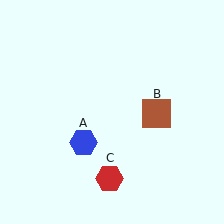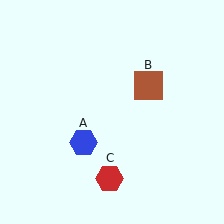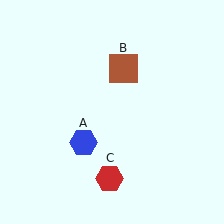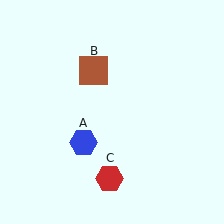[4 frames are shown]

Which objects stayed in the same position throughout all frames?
Blue hexagon (object A) and red hexagon (object C) remained stationary.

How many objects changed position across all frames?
1 object changed position: brown square (object B).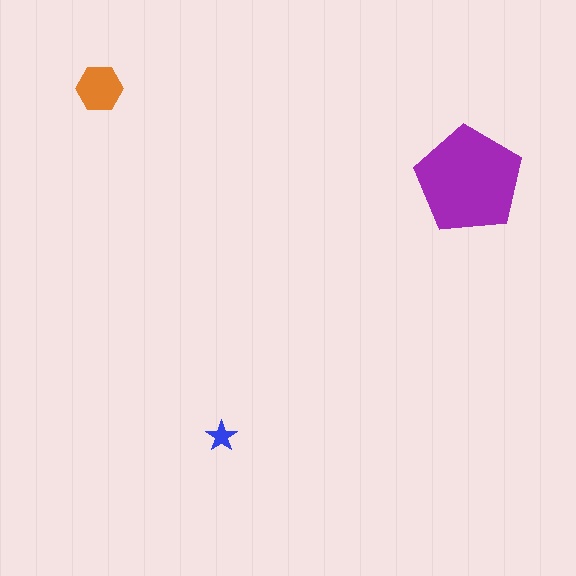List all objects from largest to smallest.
The purple pentagon, the orange hexagon, the blue star.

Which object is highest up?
The orange hexagon is topmost.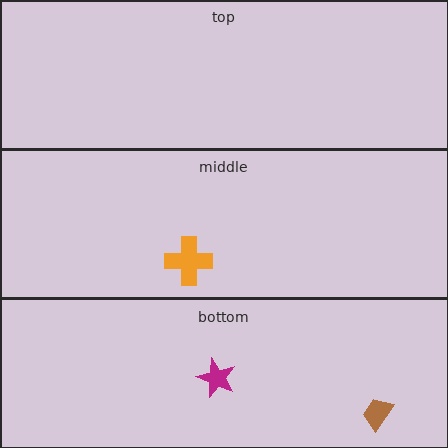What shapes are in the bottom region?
The magenta star, the brown trapezoid.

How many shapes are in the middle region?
1.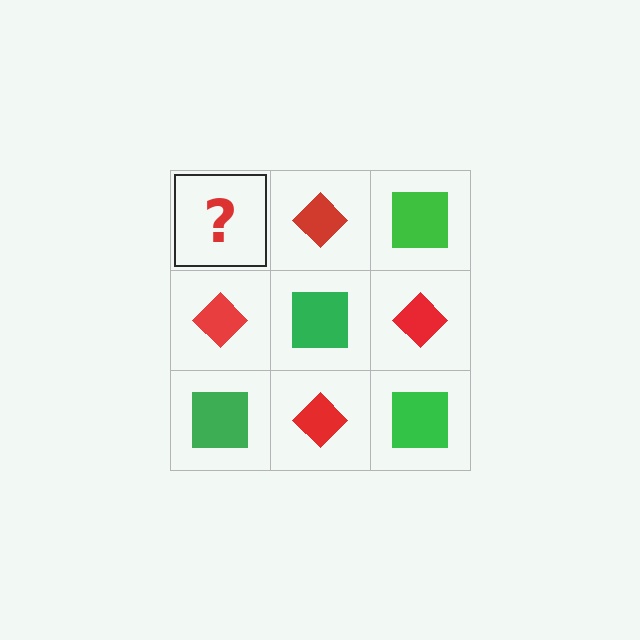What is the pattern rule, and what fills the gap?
The rule is that it alternates green square and red diamond in a checkerboard pattern. The gap should be filled with a green square.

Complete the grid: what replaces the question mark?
The question mark should be replaced with a green square.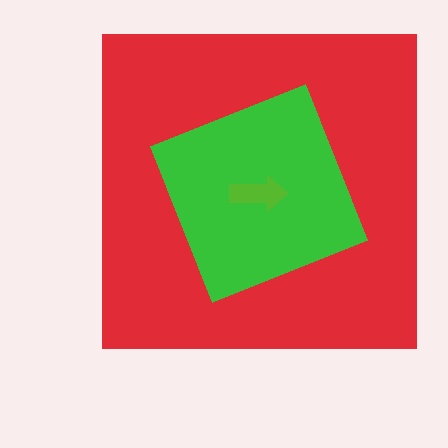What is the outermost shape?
The red square.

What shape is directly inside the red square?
The green diamond.